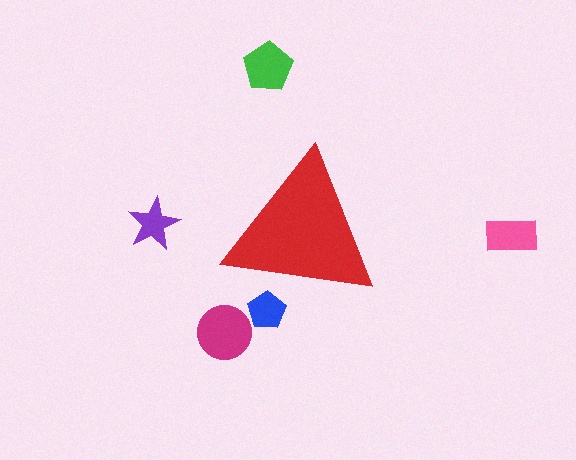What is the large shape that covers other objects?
A red triangle.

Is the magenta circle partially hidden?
No, the magenta circle is fully visible.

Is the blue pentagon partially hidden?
Yes, the blue pentagon is partially hidden behind the red triangle.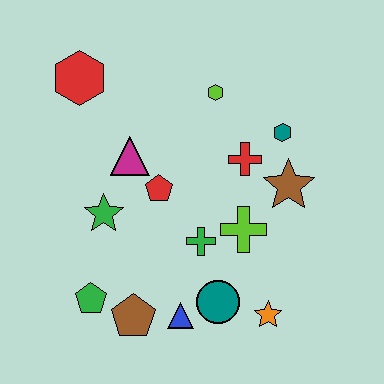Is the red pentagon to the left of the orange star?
Yes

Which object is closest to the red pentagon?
The magenta triangle is closest to the red pentagon.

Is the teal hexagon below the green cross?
No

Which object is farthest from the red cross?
The green pentagon is farthest from the red cross.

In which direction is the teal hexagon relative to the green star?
The teal hexagon is to the right of the green star.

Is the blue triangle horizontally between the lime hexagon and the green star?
Yes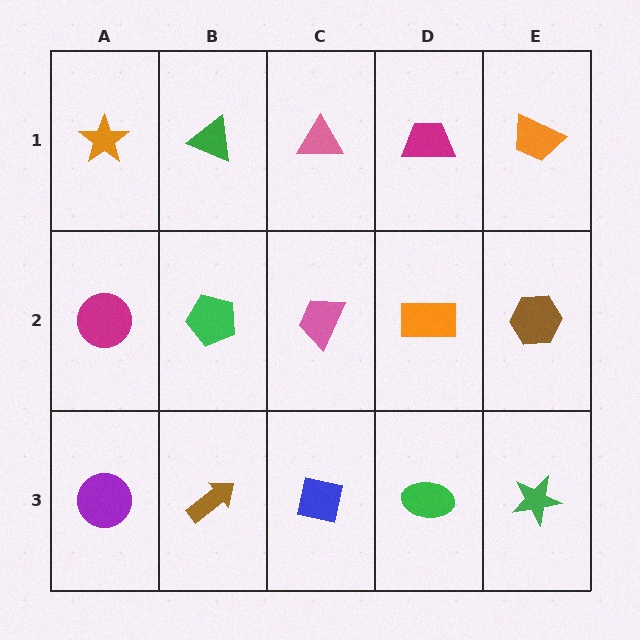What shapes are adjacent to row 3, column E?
A brown hexagon (row 2, column E), a green ellipse (row 3, column D).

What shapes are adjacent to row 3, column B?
A green pentagon (row 2, column B), a purple circle (row 3, column A), a blue square (row 3, column C).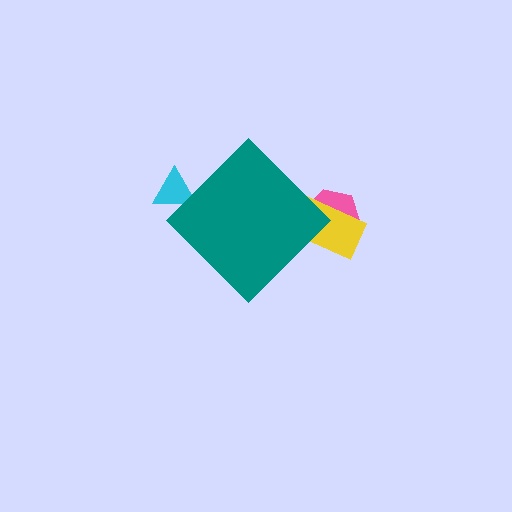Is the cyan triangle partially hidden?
Yes, the cyan triangle is partially hidden behind the teal diamond.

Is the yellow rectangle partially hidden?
Yes, the yellow rectangle is partially hidden behind the teal diamond.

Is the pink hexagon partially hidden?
Yes, the pink hexagon is partially hidden behind the teal diamond.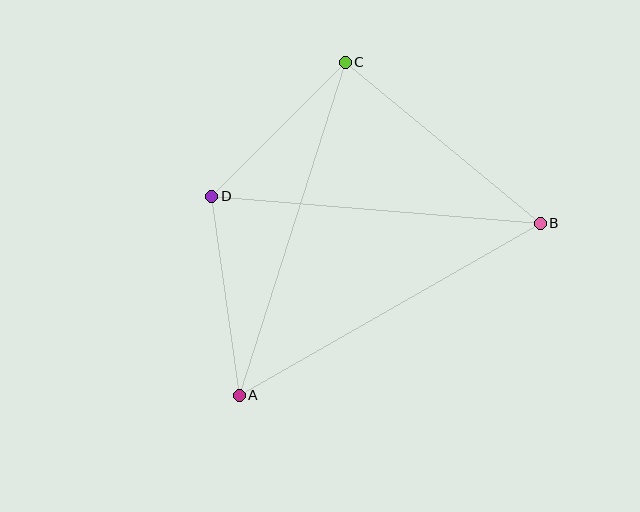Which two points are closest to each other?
Points C and D are closest to each other.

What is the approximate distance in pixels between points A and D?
The distance between A and D is approximately 201 pixels.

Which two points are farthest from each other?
Points A and C are farthest from each other.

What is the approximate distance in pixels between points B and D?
The distance between B and D is approximately 330 pixels.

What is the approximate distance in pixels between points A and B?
The distance between A and B is approximately 347 pixels.